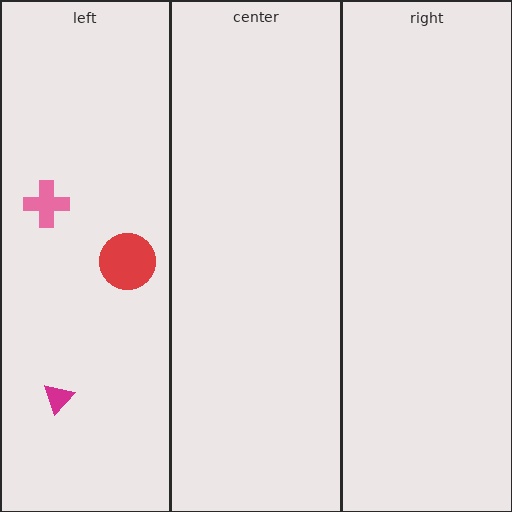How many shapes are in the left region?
3.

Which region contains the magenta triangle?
The left region.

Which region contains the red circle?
The left region.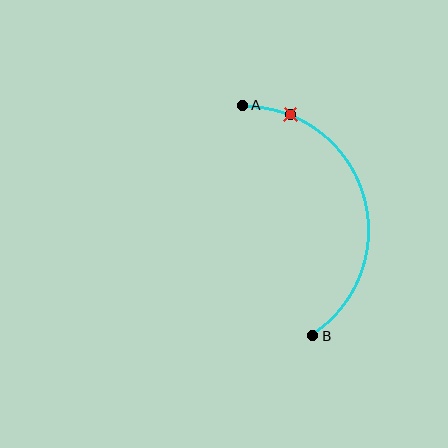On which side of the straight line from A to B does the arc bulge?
The arc bulges to the right of the straight line connecting A and B.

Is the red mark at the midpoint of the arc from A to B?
No. The red mark lies on the arc but is closer to endpoint A. The arc midpoint would be at the point on the curve equidistant along the arc from both A and B.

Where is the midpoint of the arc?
The arc midpoint is the point on the curve farthest from the straight line joining A and B. It sits to the right of that line.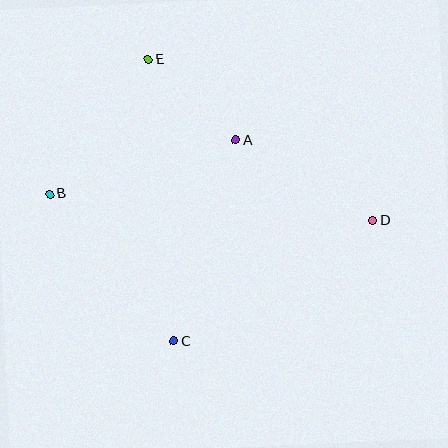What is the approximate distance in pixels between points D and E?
The distance between D and E is approximately 276 pixels.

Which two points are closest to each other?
Points A and E are closest to each other.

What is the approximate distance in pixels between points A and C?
The distance between A and C is approximately 210 pixels.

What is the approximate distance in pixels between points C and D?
The distance between C and D is approximately 232 pixels.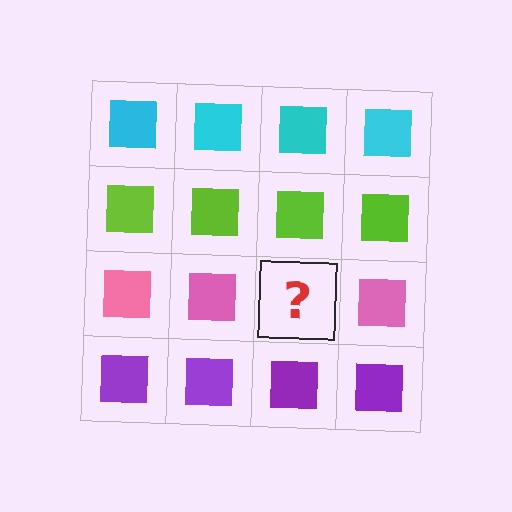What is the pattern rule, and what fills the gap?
The rule is that each row has a consistent color. The gap should be filled with a pink square.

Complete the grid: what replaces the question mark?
The question mark should be replaced with a pink square.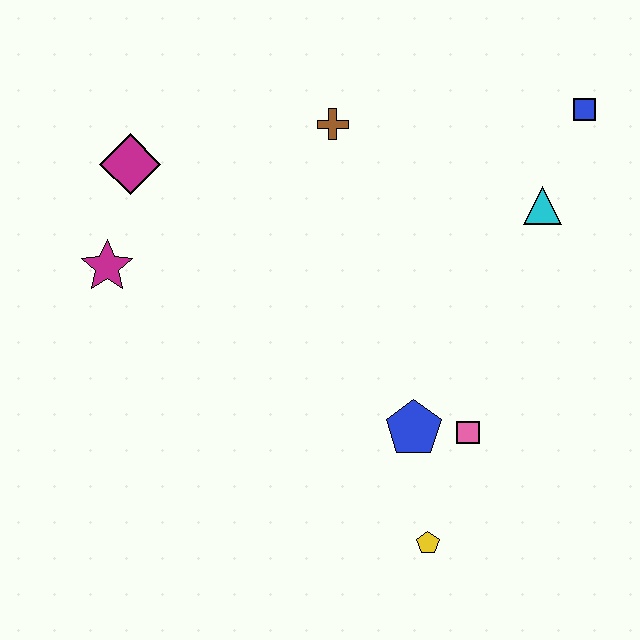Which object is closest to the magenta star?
The magenta diamond is closest to the magenta star.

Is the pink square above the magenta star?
No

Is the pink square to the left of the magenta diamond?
No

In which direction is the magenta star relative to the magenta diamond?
The magenta star is below the magenta diamond.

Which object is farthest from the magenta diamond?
The yellow pentagon is farthest from the magenta diamond.